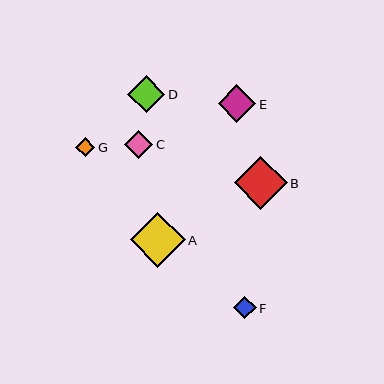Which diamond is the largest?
Diamond A is the largest with a size of approximately 55 pixels.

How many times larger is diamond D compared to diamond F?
Diamond D is approximately 1.7 times the size of diamond F.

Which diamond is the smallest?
Diamond G is the smallest with a size of approximately 19 pixels.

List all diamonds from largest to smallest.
From largest to smallest: A, B, E, D, C, F, G.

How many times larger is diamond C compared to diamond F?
Diamond C is approximately 1.3 times the size of diamond F.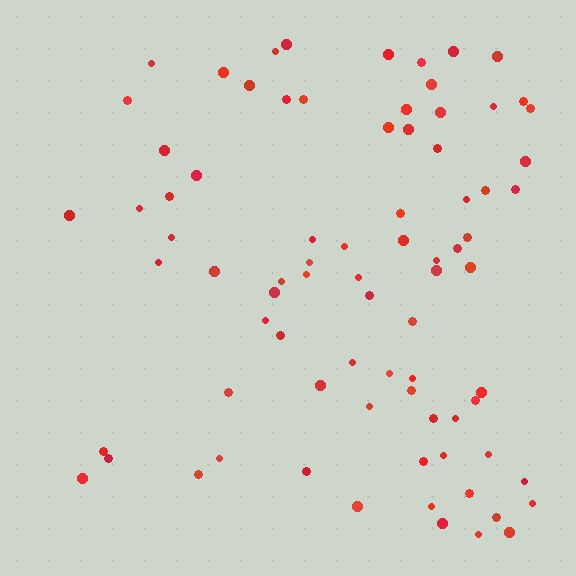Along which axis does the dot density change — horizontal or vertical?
Horizontal.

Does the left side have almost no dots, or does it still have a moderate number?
Still a moderate number, just noticeably fewer than the right.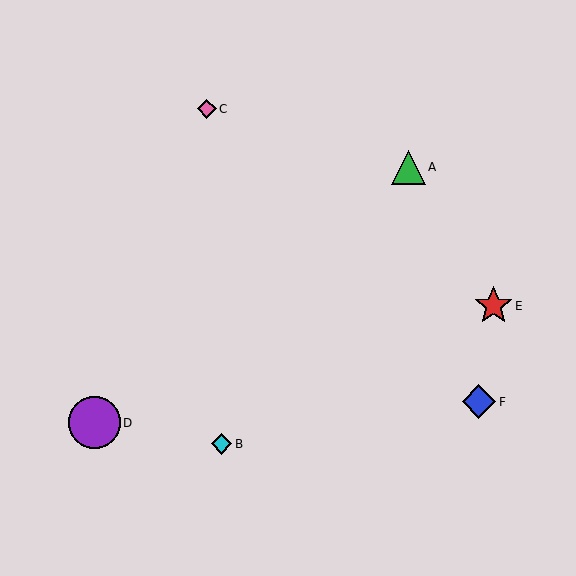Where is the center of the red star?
The center of the red star is at (493, 306).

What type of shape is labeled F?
Shape F is a blue diamond.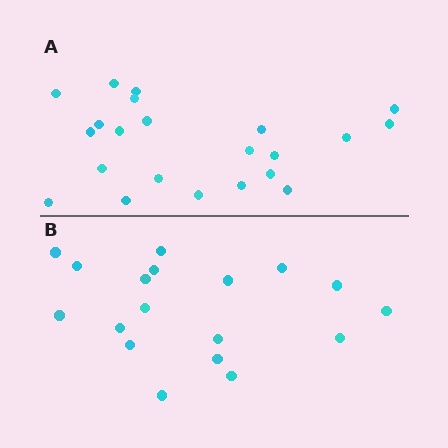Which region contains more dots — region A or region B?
Region A (the top region) has more dots.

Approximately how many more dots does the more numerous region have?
Region A has about 4 more dots than region B.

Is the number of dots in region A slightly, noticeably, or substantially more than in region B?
Region A has only slightly more — the two regions are fairly close. The ratio is roughly 1.2 to 1.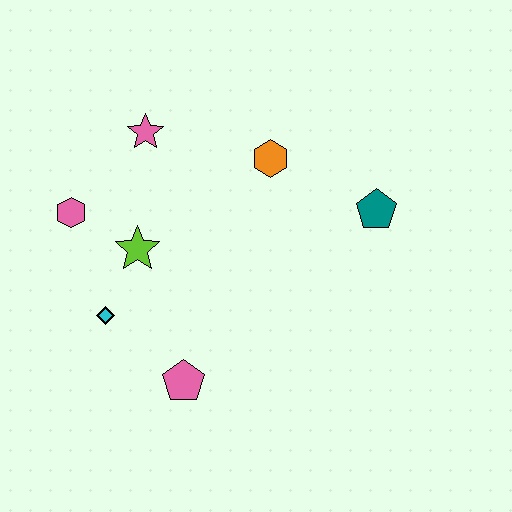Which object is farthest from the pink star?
The pink pentagon is farthest from the pink star.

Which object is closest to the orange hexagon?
The teal pentagon is closest to the orange hexagon.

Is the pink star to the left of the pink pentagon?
Yes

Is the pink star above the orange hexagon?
Yes